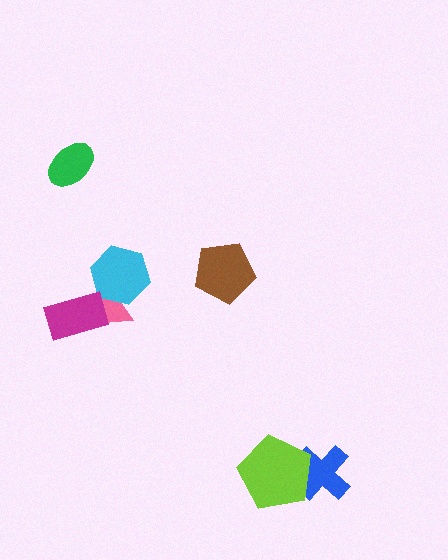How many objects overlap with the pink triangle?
2 objects overlap with the pink triangle.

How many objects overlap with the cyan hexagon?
1 object overlaps with the cyan hexagon.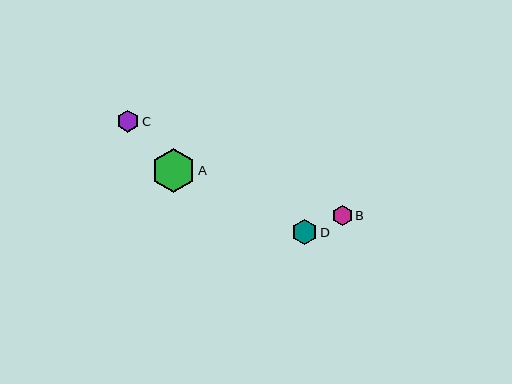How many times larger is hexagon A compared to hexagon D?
Hexagon A is approximately 1.8 times the size of hexagon D.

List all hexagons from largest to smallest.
From largest to smallest: A, D, C, B.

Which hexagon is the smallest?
Hexagon B is the smallest with a size of approximately 20 pixels.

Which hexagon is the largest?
Hexagon A is the largest with a size of approximately 44 pixels.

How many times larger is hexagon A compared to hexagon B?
Hexagon A is approximately 2.2 times the size of hexagon B.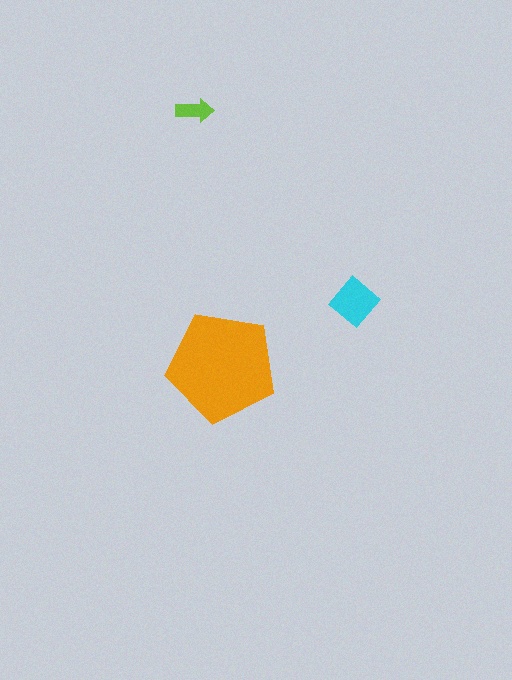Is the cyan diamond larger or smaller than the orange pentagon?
Smaller.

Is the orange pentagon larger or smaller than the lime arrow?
Larger.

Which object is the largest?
The orange pentagon.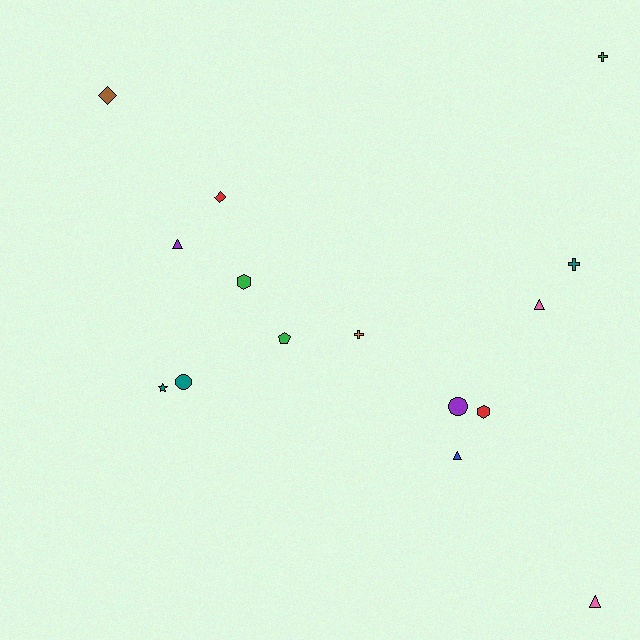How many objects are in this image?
There are 15 objects.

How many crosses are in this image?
There are 3 crosses.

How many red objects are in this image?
There are 2 red objects.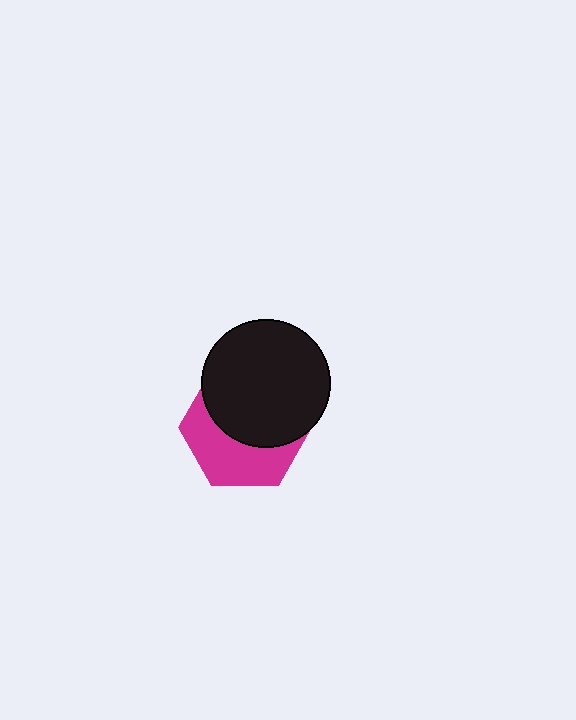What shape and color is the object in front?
The object in front is a black circle.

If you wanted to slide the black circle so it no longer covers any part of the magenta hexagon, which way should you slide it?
Slide it up — that is the most direct way to separate the two shapes.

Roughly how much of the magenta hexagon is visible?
A small part of it is visible (roughly 45%).